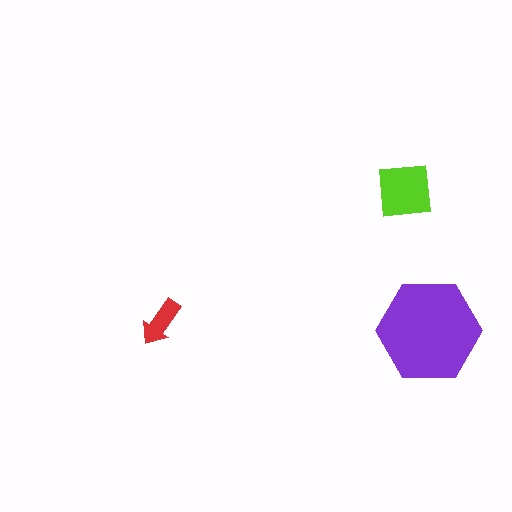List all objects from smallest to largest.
The red arrow, the lime square, the purple hexagon.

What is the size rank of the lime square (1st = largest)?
2nd.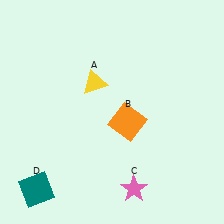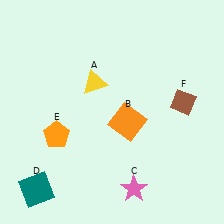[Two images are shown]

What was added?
An orange pentagon (E), a brown diamond (F) were added in Image 2.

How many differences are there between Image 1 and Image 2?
There are 2 differences between the two images.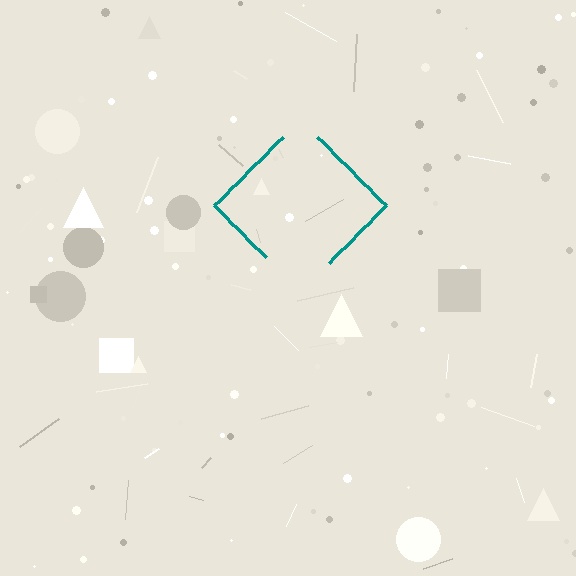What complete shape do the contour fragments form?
The contour fragments form a diamond.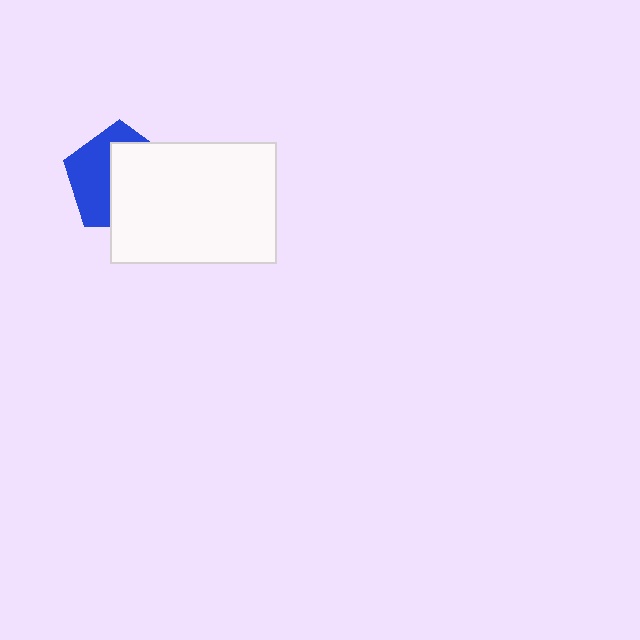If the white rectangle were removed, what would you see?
You would see the complete blue pentagon.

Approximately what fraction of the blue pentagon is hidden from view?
Roughly 56% of the blue pentagon is hidden behind the white rectangle.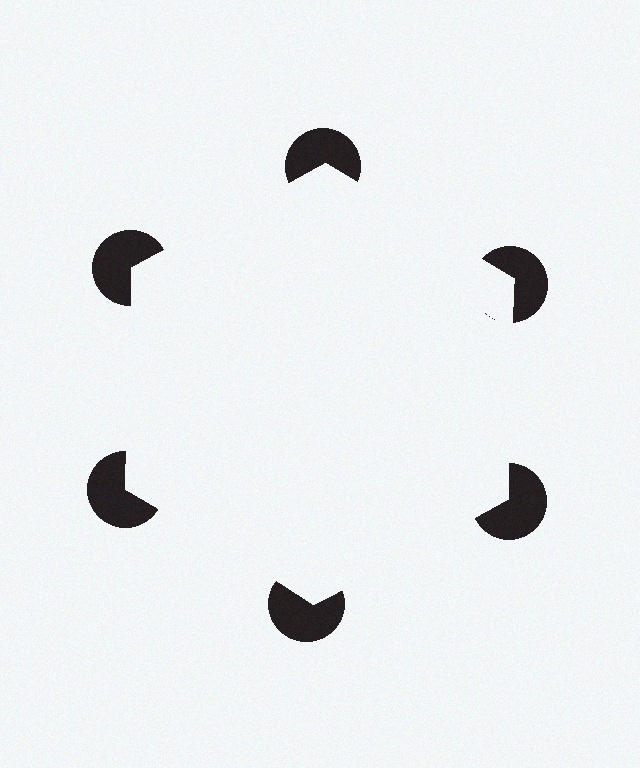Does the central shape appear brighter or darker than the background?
It typically appears slightly brighter than the background, even though no actual brightness change is drawn.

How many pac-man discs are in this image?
There are 6 — one at each vertex of the illusory hexagon.